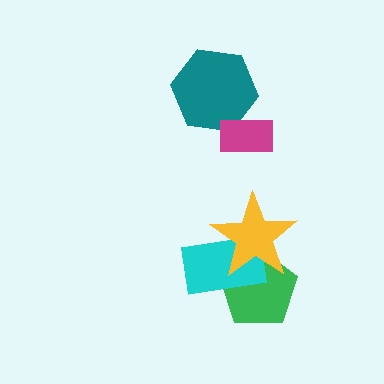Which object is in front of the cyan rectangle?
The yellow star is in front of the cyan rectangle.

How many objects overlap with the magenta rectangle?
1 object overlaps with the magenta rectangle.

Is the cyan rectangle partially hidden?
Yes, it is partially covered by another shape.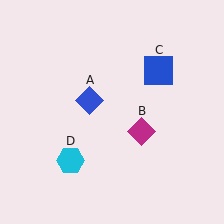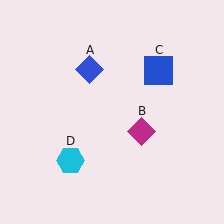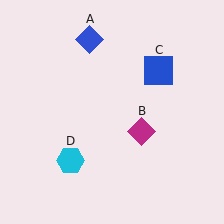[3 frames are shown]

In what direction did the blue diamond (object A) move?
The blue diamond (object A) moved up.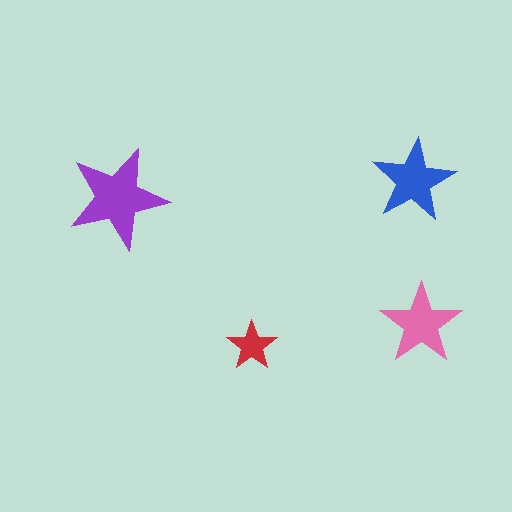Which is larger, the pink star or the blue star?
The blue one.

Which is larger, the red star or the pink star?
The pink one.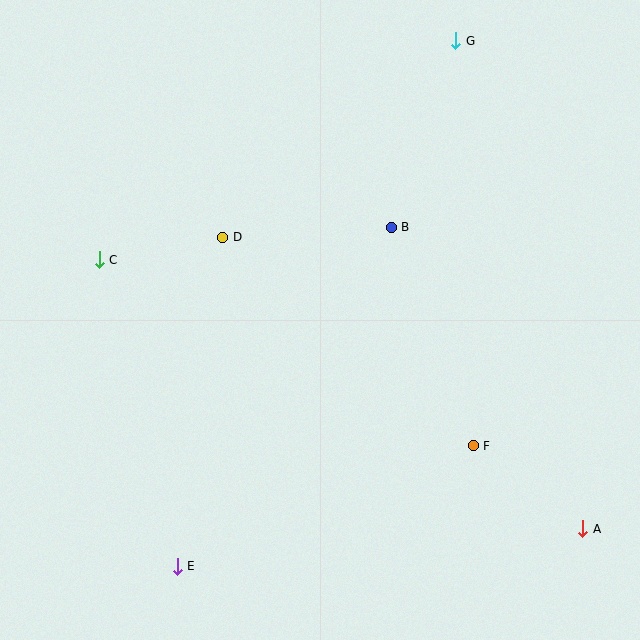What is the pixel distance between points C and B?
The distance between C and B is 294 pixels.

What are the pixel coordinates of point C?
Point C is at (99, 260).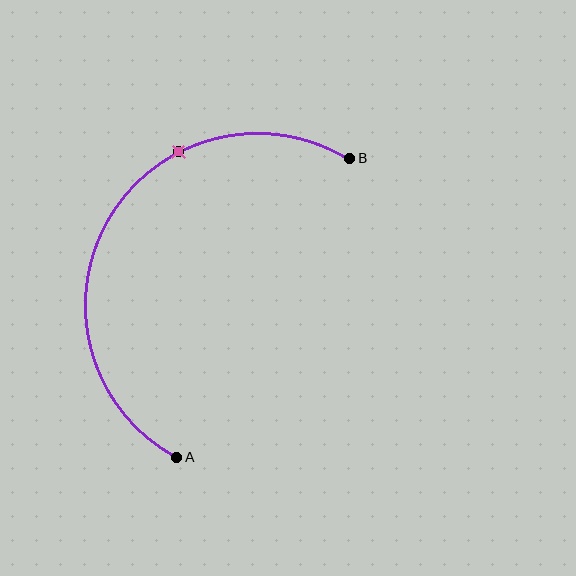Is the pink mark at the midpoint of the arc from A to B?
No. The pink mark lies on the arc but is closer to endpoint B. The arc midpoint would be at the point on the curve equidistant along the arc from both A and B.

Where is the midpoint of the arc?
The arc midpoint is the point on the curve farthest from the straight line joining A and B. It sits to the left of that line.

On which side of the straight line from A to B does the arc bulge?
The arc bulges to the left of the straight line connecting A and B.